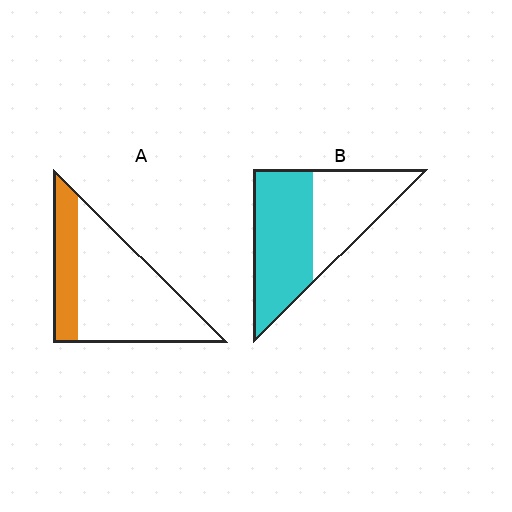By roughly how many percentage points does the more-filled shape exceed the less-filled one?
By roughly 30 percentage points (B over A).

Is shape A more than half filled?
No.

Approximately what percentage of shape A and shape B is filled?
A is approximately 25% and B is approximately 55%.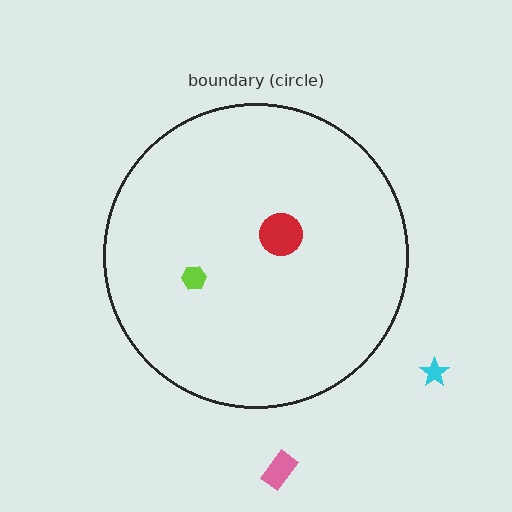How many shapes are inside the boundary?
2 inside, 2 outside.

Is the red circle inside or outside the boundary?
Inside.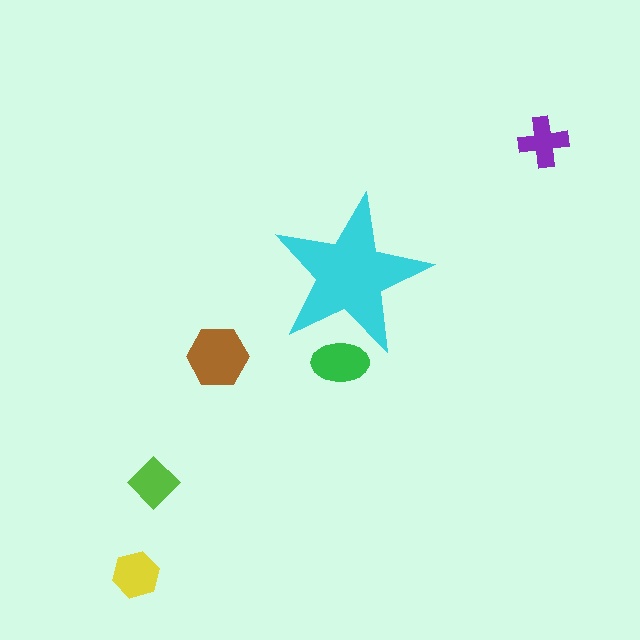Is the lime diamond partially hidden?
No, the lime diamond is fully visible.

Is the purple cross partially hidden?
No, the purple cross is fully visible.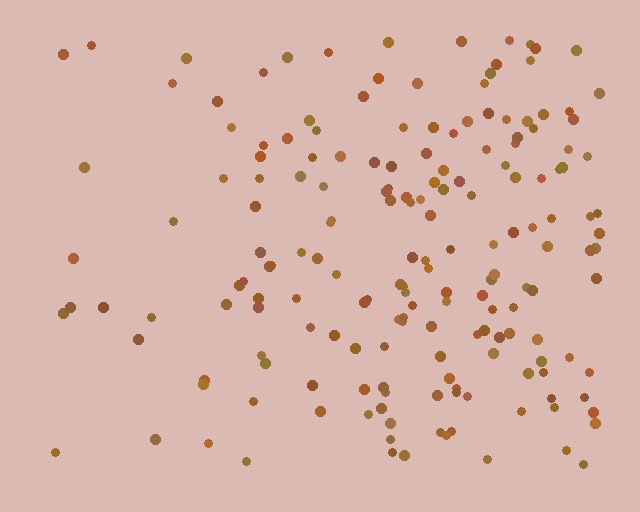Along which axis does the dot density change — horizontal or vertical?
Horizontal.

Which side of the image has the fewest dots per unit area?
The left.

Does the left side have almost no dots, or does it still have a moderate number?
Still a moderate number, just noticeably fewer than the right.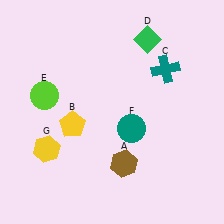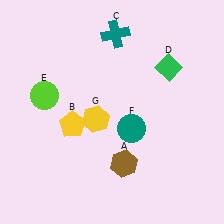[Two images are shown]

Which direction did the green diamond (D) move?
The green diamond (D) moved down.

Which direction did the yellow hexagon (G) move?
The yellow hexagon (G) moved right.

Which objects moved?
The objects that moved are: the teal cross (C), the green diamond (D), the yellow hexagon (G).